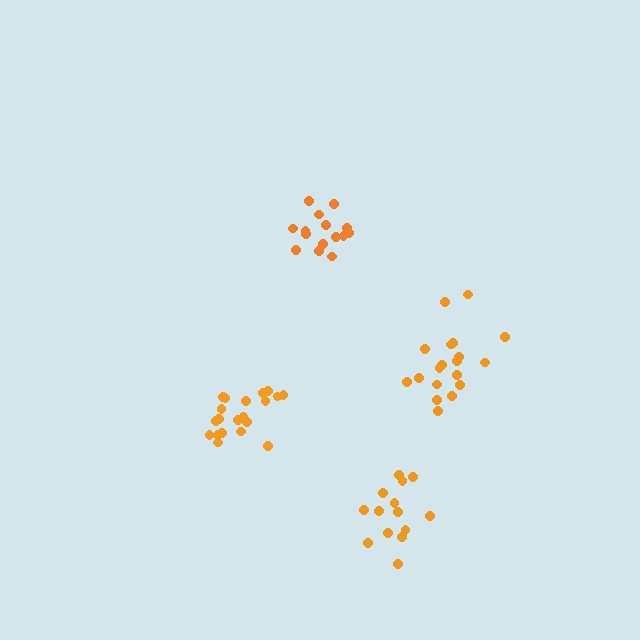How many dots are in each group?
Group 1: 15 dots, Group 2: 15 dots, Group 3: 19 dots, Group 4: 20 dots (69 total).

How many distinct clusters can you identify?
There are 4 distinct clusters.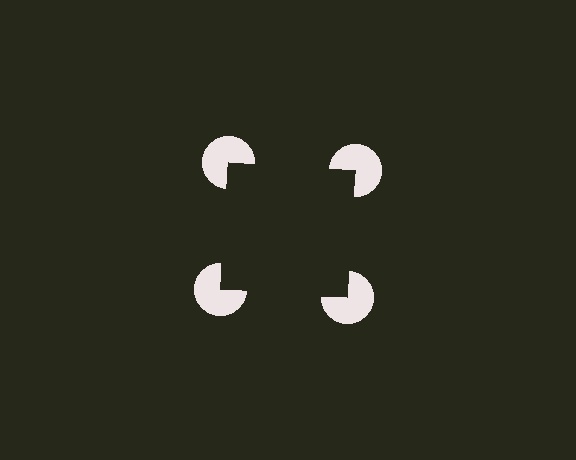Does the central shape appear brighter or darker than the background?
It typically appears slightly darker than the background, even though no actual brightness change is drawn.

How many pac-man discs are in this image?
There are 4 — one at each vertex of the illusory square.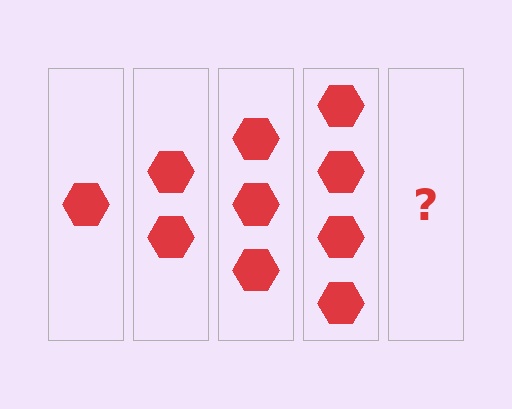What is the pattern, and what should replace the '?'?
The pattern is that each step adds one more hexagon. The '?' should be 5 hexagons.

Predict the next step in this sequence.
The next step is 5 hexagons.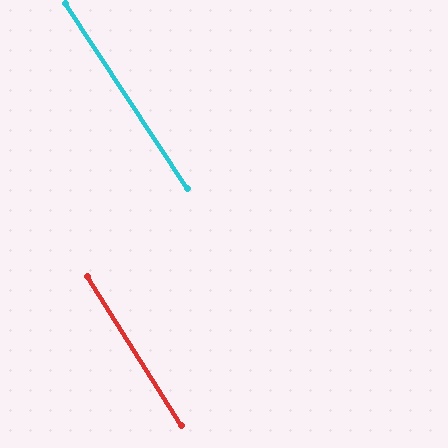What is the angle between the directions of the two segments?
Approximately 1 degree.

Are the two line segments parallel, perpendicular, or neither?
Parallel — their directions differ by only 1.0°.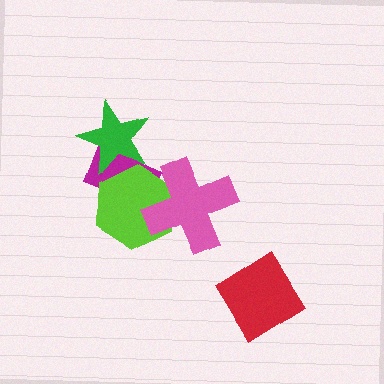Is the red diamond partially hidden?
No, no other shape covers it.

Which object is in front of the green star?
The lime hexagon is in front of the green star.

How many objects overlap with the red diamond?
0 objects overlap with the red diamond.